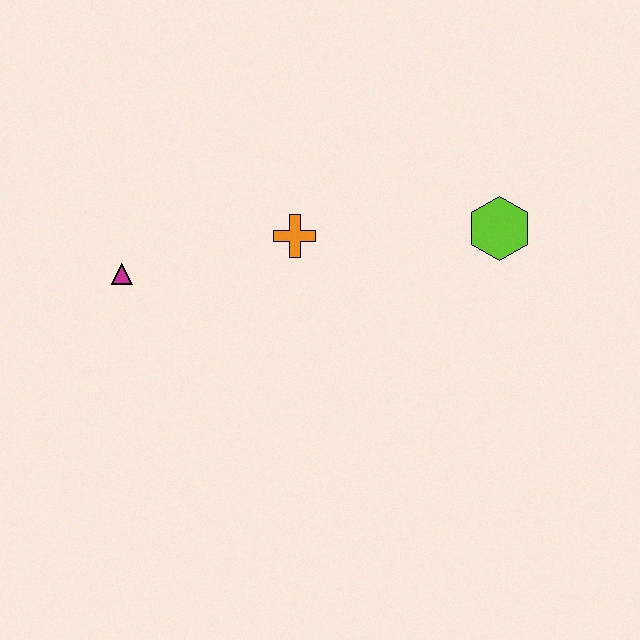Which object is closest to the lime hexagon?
The orange cross is closest to the lime hexagon.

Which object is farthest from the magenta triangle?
The lime hexagon is farthest from the magenta triangle.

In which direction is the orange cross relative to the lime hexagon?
The orange cross is to the left of the lime hexagon.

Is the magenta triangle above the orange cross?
No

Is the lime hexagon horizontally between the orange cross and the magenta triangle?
No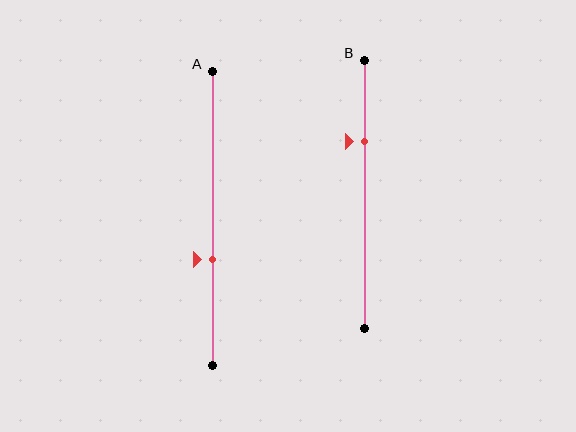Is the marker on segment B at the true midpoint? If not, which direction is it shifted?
No, the marker on segment B is shifted upward by about 20% of the segment length.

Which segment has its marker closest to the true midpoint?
Segment A has its marker closest to the true midpoint.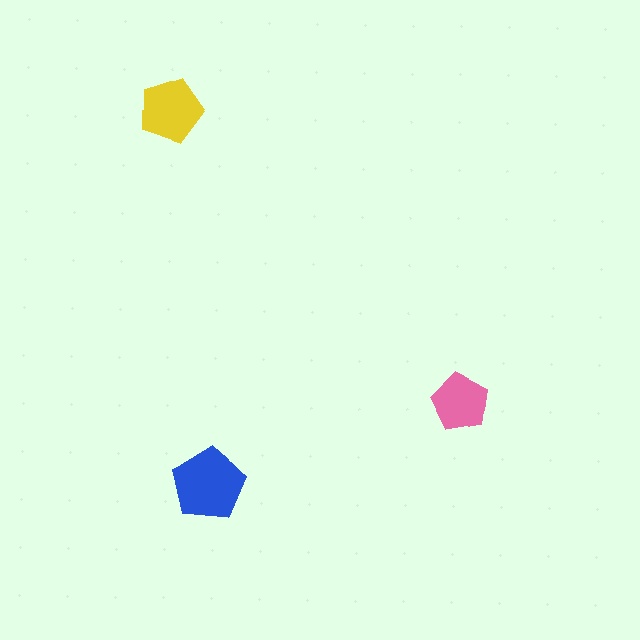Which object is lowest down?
The blue pentagon is bottommost.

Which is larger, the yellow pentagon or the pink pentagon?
The yellow one.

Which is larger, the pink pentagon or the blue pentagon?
The blue one.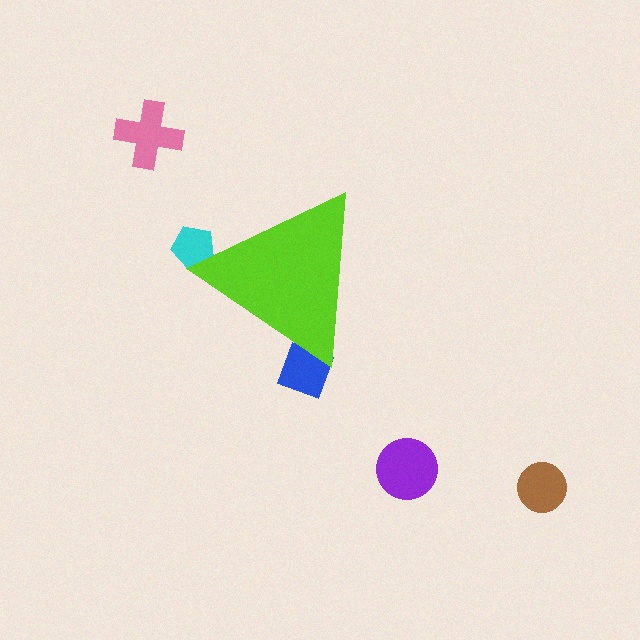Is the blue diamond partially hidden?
Yes, the blue diamond is partially hidden behind the lime triangle.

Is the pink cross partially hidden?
No, the pink cross is fully visible.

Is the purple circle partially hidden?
No, the purple circle is fully visible.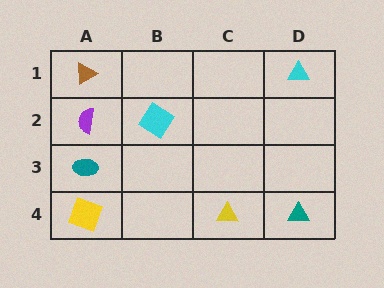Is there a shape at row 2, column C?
No, that cell is empty.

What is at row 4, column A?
A yellow square.